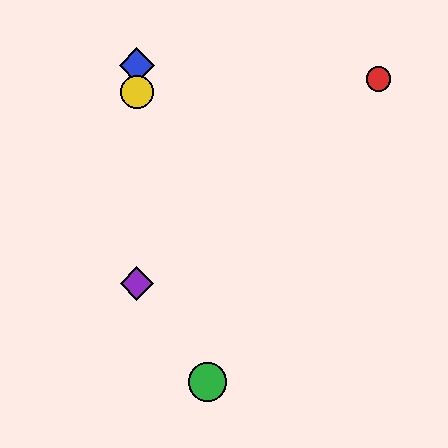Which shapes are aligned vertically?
The blue diamond, the yellow circle, the purple diamond are aligned vertically.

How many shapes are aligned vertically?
3 shapes (the blue diamond, the yellow circle, the purple diamond) are aligned vertically.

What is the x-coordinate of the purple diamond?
The purple diamond is at x≈137.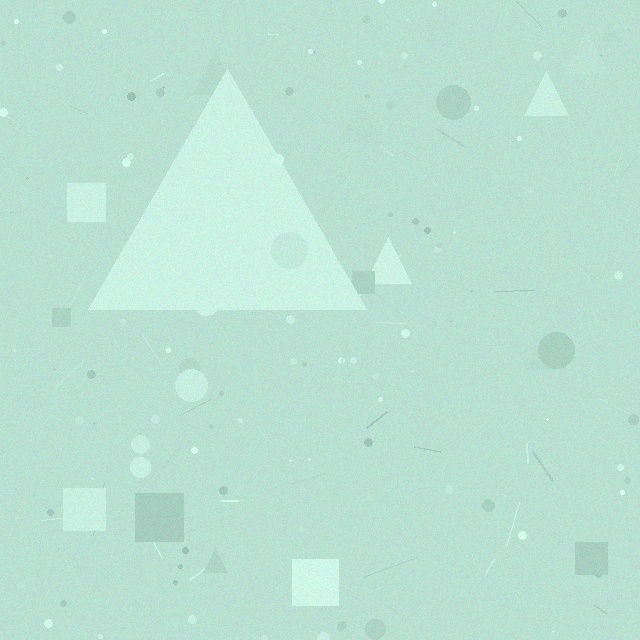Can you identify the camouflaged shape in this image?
The camouflaged shape is a triangle.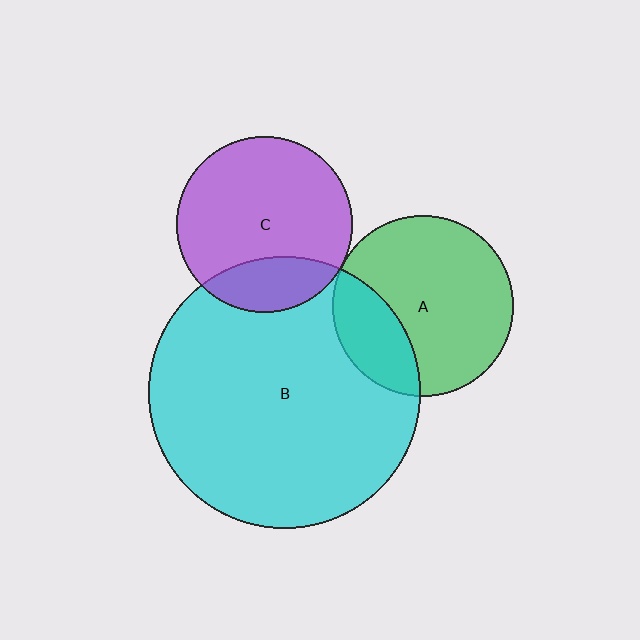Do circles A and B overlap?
Yes.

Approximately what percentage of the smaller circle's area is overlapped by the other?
Approximately 25%.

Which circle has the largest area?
Circle B (cyan).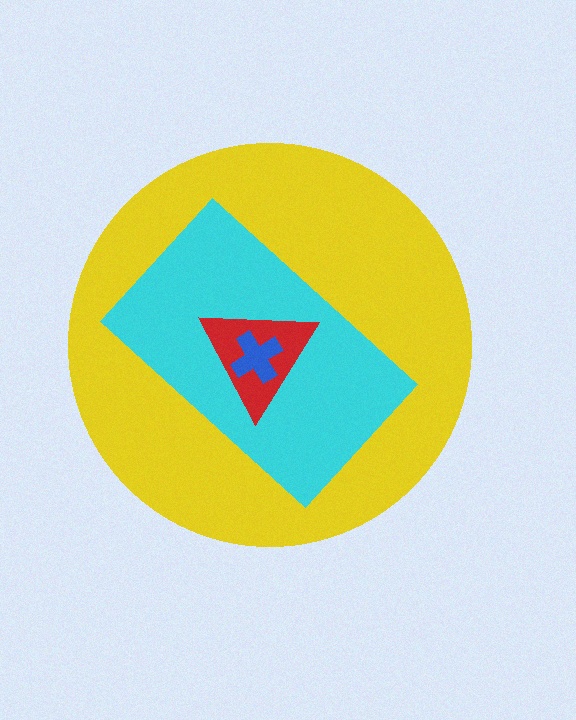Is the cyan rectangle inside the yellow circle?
Yes.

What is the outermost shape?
The yellow circle.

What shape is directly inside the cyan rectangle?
The red triangle.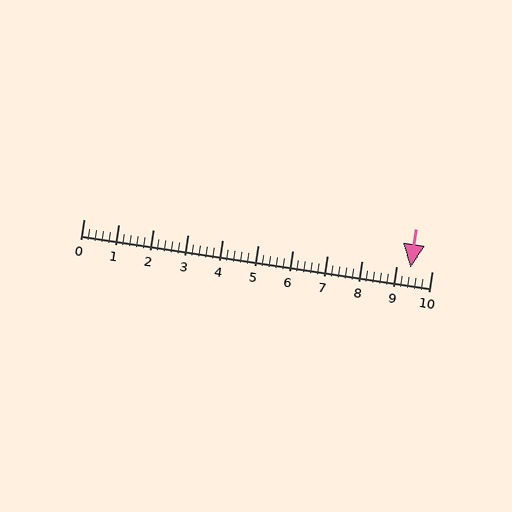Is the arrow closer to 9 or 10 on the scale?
The arrow is closer to 9.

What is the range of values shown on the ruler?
The ruler shows values from 0 to 10.